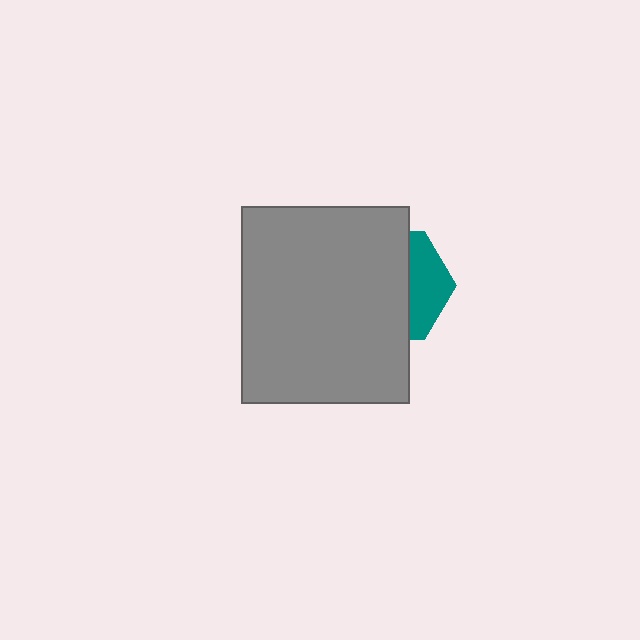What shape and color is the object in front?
The object in front is a gray rectangle.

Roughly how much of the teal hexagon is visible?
A small part of it is visible (roughly 33%).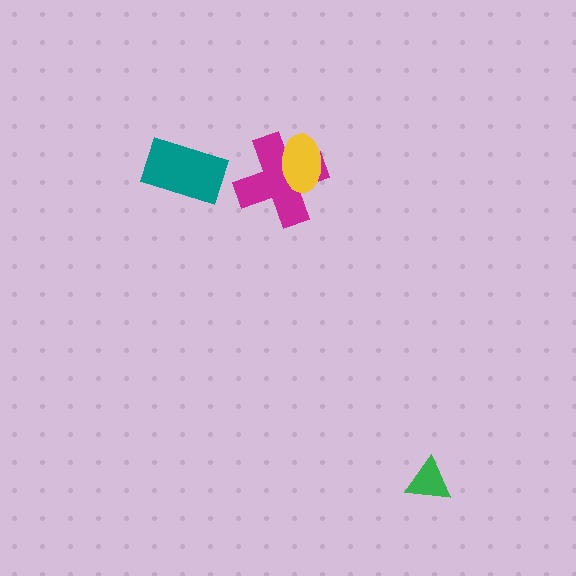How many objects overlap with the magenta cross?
1 object overlaps with the magenta cross.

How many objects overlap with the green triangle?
0 objects overlap with the green triangle.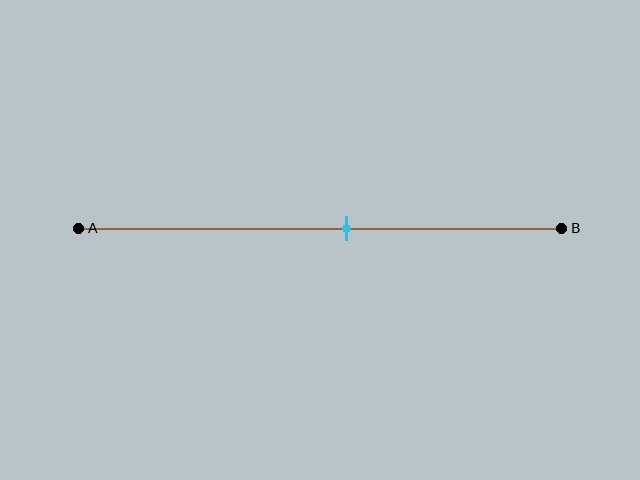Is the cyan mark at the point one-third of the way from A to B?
No, the mark is at about 55% from A, not at the 33% one-third point.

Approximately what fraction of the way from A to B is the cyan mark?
The cyan mark is approximately 55% of the way from A to B.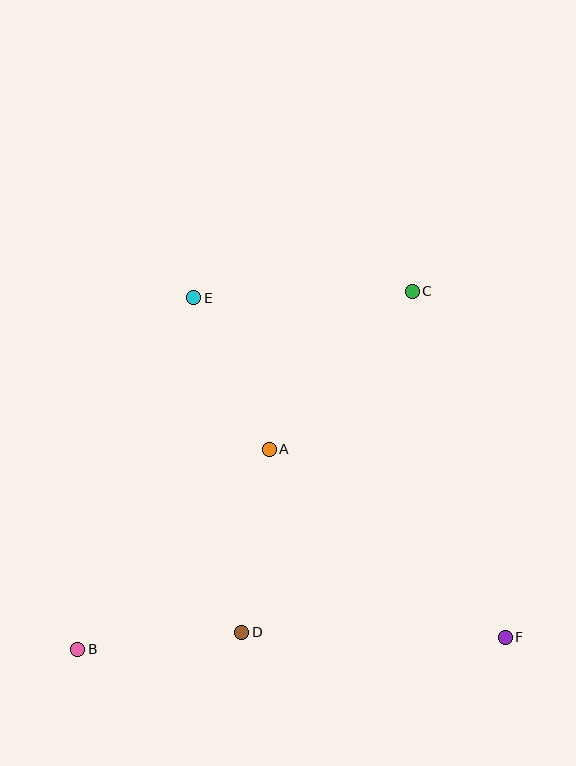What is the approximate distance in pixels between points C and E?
The distance between C and E is approximately 219 pixels.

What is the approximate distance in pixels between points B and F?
The distance between B and F is approximately 428 pixels.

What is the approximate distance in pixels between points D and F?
The distance between D and F is approximately 264 pixels.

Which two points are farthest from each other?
Points B and C are farthest from each other.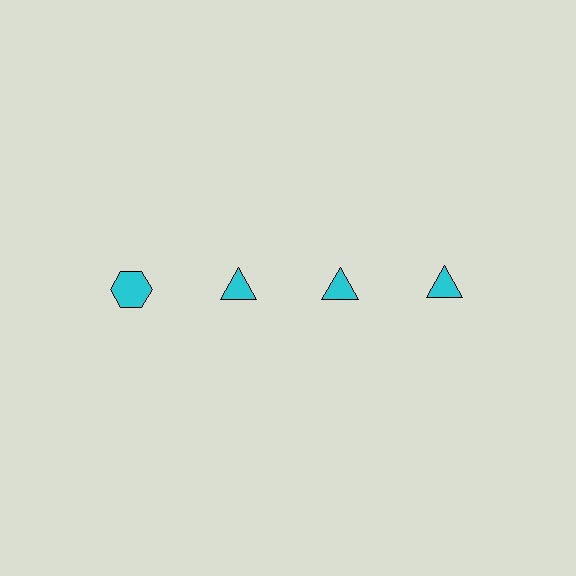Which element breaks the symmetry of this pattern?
The cyan hexagon in the top row, leftmost column breaks the symmetry. All other shapes are cyan triangles.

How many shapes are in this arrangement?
There are 4 shapes arranged in a grid pattern.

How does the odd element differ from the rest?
It has a different shape: hexagon instead of triangle.